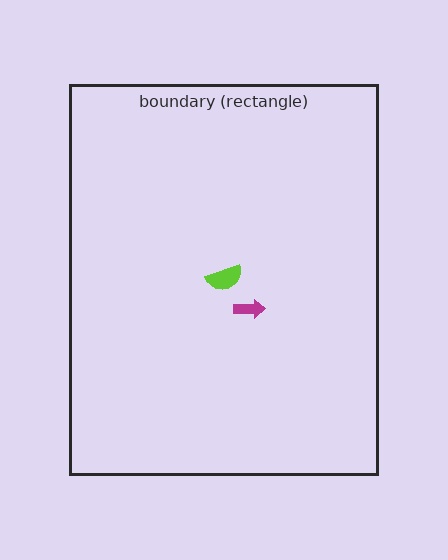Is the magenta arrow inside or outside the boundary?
Inside.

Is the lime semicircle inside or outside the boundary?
Inside.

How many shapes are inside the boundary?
2 inside, 0 outside.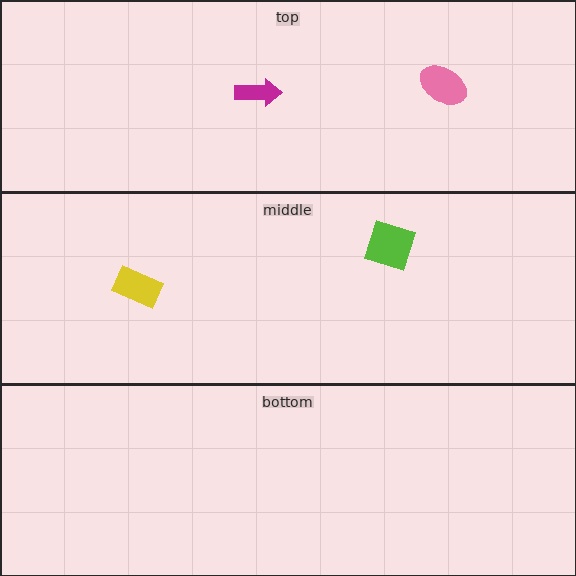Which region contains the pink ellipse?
The top region.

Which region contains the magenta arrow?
The top region.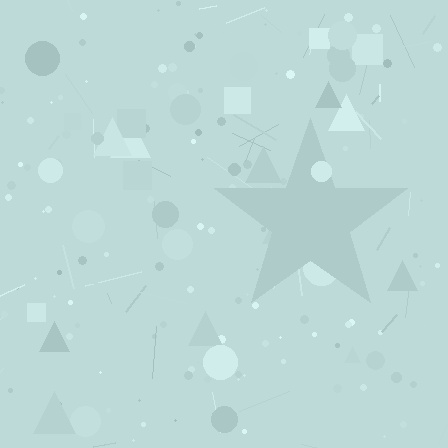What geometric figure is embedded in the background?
A star is embedded in the background.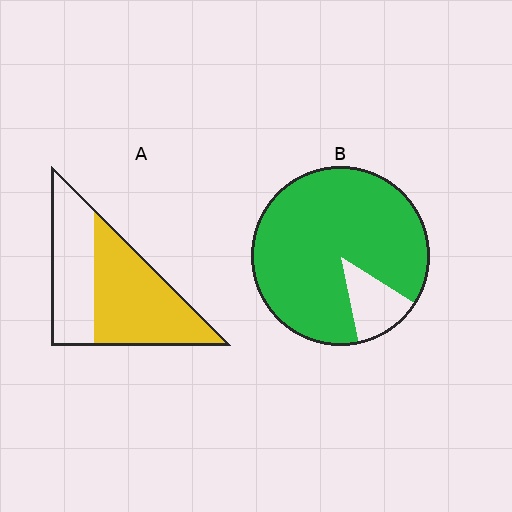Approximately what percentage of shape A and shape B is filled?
A is approximately 60% and B is approximately 85%.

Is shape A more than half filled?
Yes.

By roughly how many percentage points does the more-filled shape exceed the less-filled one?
By roughly 30 percentage points (B over A).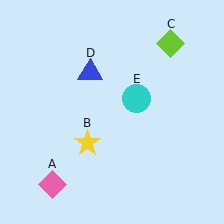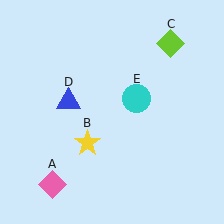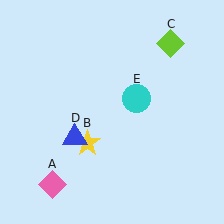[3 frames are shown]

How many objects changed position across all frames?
1 object changed position: blue triangle (object D).